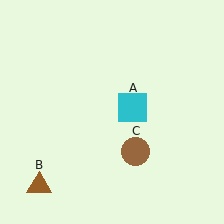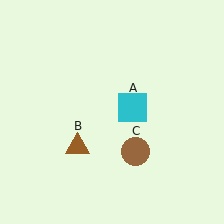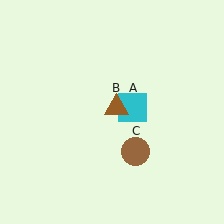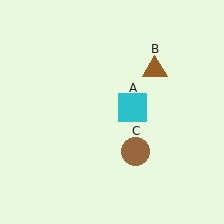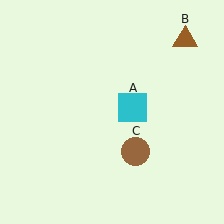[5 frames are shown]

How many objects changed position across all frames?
1 object changed position: brown triangle (object B).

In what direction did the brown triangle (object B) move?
The brown triangle (object B) moved up and to the right.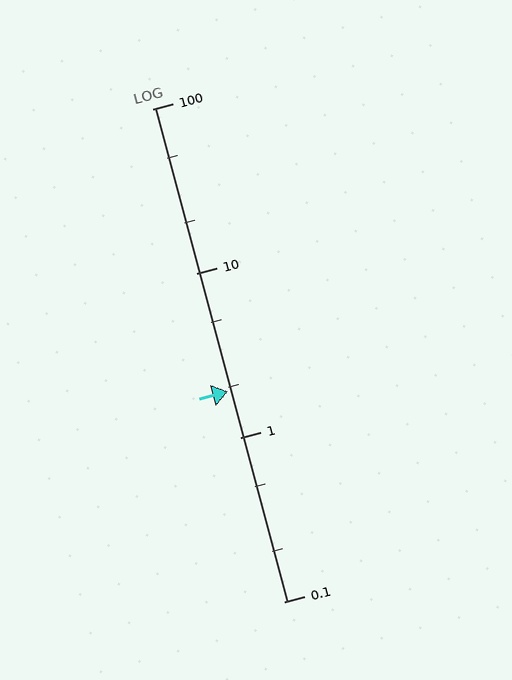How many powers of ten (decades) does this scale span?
The scale spans 3 decades, from 0.1 to 100.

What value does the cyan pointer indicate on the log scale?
The pointer indicates approximately 1.9.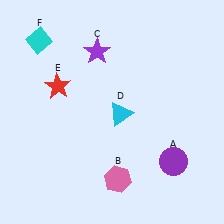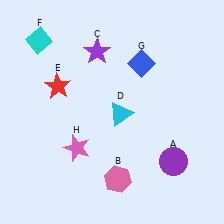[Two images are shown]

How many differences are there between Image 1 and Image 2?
There are 2 differences between the two images.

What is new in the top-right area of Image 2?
A blue diamond (G) was added in the top-right area of Image 2.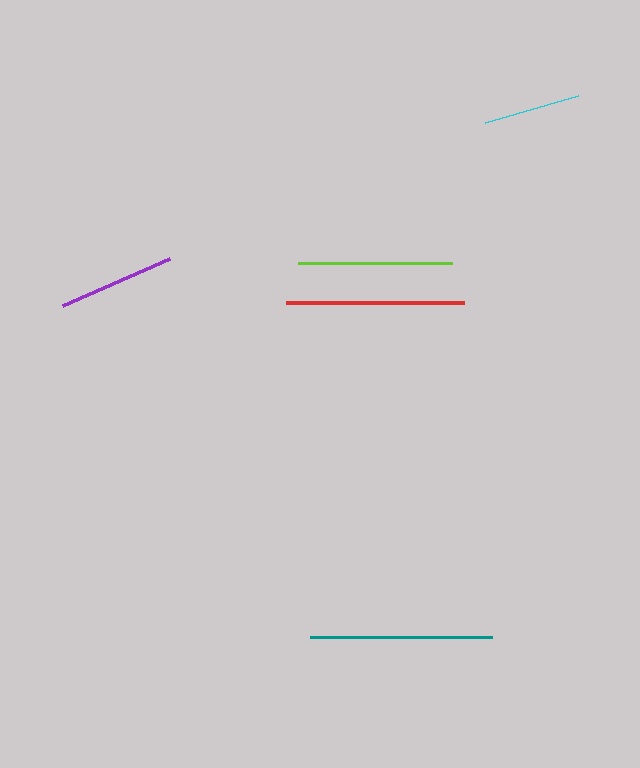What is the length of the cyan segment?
The cyan segment is approximately 97 pixels long.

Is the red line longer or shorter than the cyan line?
The red line is longer than the cyan line.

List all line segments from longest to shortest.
From longest to shortest: teal, red, lime, purple, cyan.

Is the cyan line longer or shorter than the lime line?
The lime line is longer than the cyan line.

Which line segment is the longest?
The teal line is the longest at approximately 182 pixels.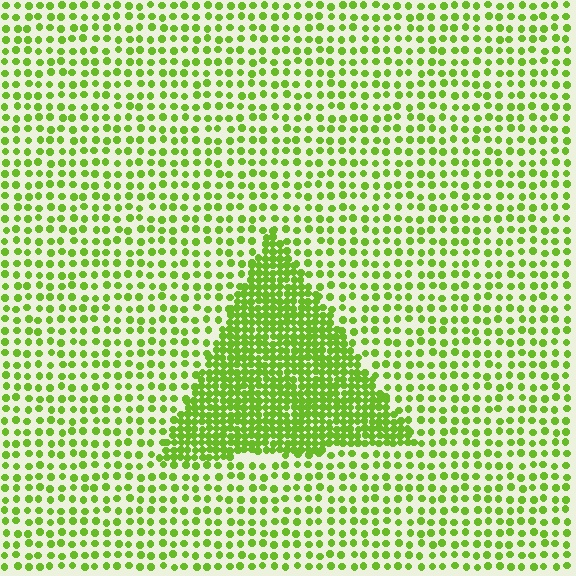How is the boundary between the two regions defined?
The boundary is defined by a change in element density (approximately 2.5x ratio). All elements are the same color, size, and shape.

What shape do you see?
I see a triangle.